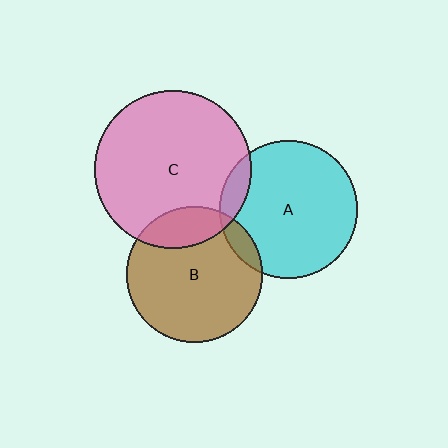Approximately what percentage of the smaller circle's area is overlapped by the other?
Approximately 10%.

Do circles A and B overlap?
Yes.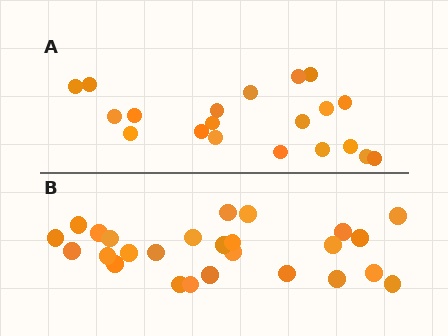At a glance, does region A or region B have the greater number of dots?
Region B (the bottom region) has more dots.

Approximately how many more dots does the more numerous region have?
Region B has about 6 more dots than region A.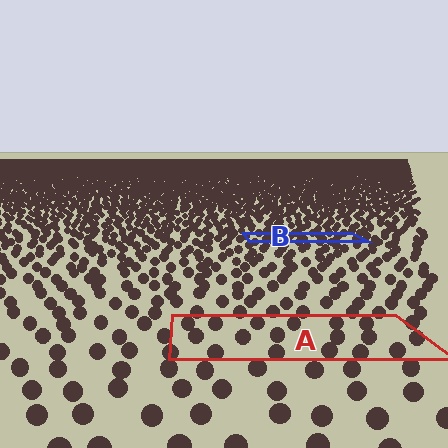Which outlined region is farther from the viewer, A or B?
Region B is farther from the viewer — the texture elements inside it appear smaller and more densely packed.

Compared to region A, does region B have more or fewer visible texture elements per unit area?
Region B has more texture elements per unit area — they are packed more densely because it is farther away.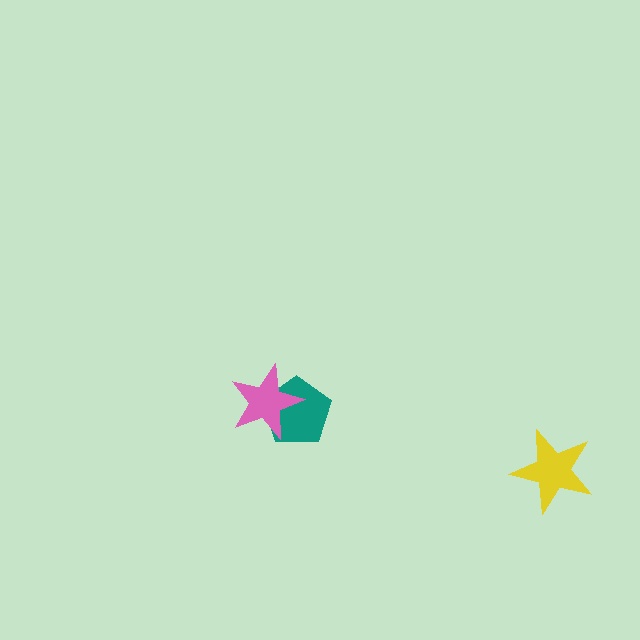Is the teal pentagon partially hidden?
Yes, it is partially covered by another shape.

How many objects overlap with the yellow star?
0 objects overlap with the yellow star.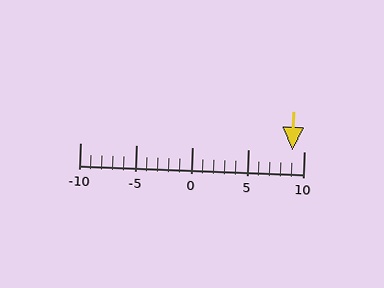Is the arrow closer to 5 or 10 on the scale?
The arrow is closer to 10.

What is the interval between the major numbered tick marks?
The major tick marks are spaced 5 units apart.